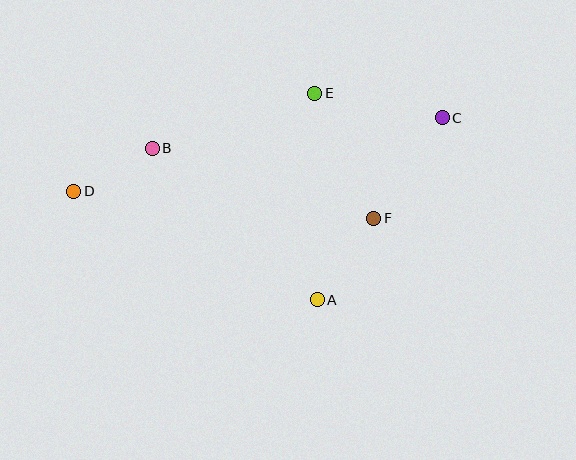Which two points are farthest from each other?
Points C and D are farthest from each other.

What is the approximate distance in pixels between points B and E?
The distance between B and E is approximately 171 pixels.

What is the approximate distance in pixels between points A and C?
The distance between A and C is approximately 221 pixels.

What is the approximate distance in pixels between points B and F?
The distance between B and F is approximately 233 pixels.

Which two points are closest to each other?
Points B and D are closest to each other.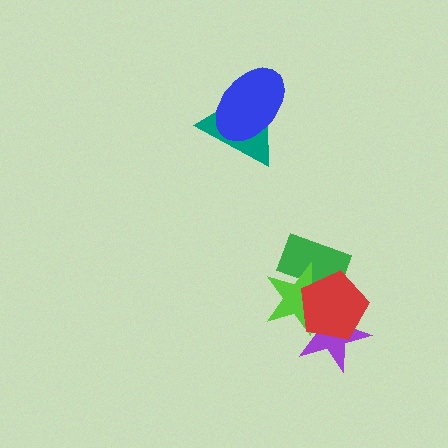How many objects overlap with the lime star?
3 objects overlap with the lime star.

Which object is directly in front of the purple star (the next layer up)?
The lime star is directly in front of the purple star.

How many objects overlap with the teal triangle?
1 object overlaps with the teal triangle.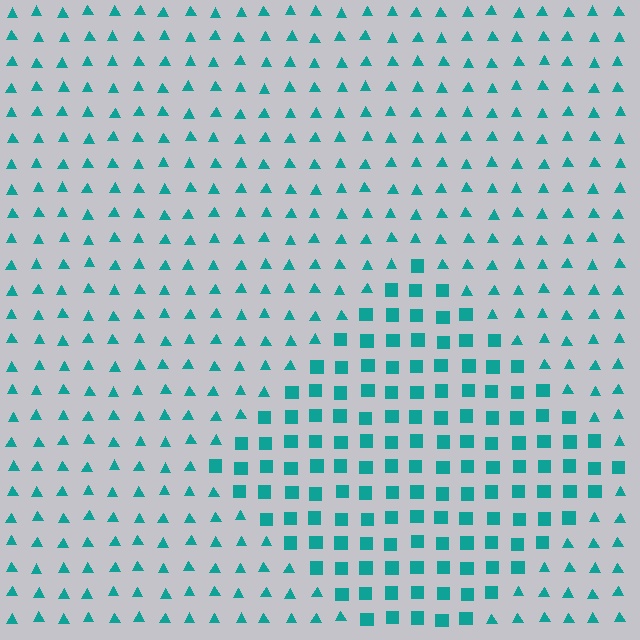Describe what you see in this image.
The image is filled with small teal elements arranged in a uniform grid. A diamond-shaped region contains squares, while the surrounding area contains triangles. The boundary is defined purely by the change in element shape.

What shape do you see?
I see a diamond.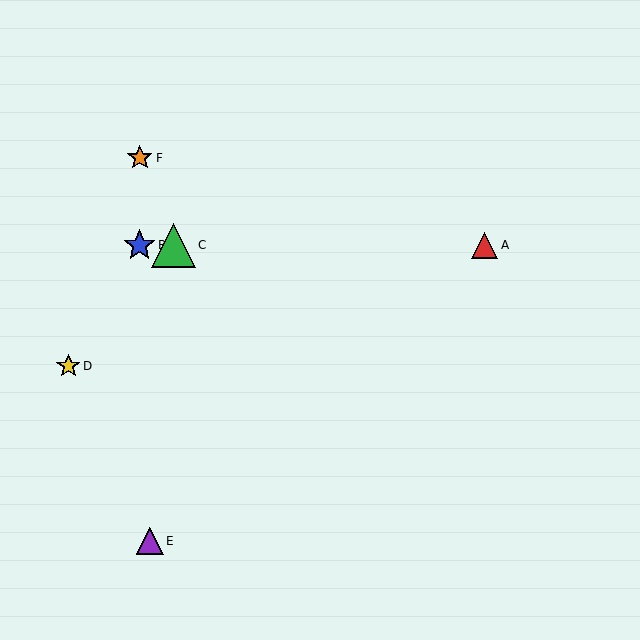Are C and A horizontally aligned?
Yes, both are at y≈245.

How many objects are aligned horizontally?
3 objects (A, B, C) are aligned horizontally.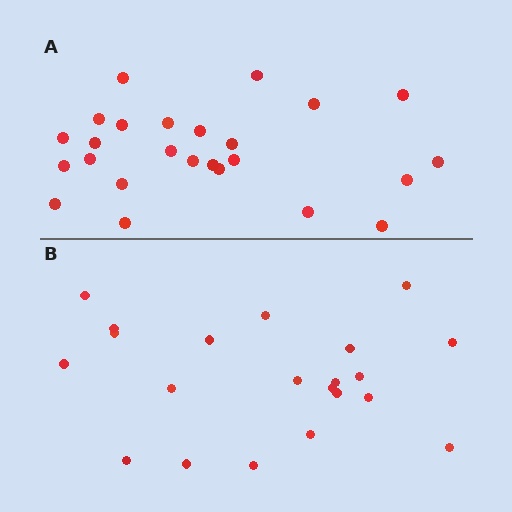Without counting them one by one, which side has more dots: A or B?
Region A (the top region) has more dots.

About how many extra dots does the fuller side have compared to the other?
Region A has about 4 more dots than region B.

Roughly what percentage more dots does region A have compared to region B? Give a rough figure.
About 20% more.